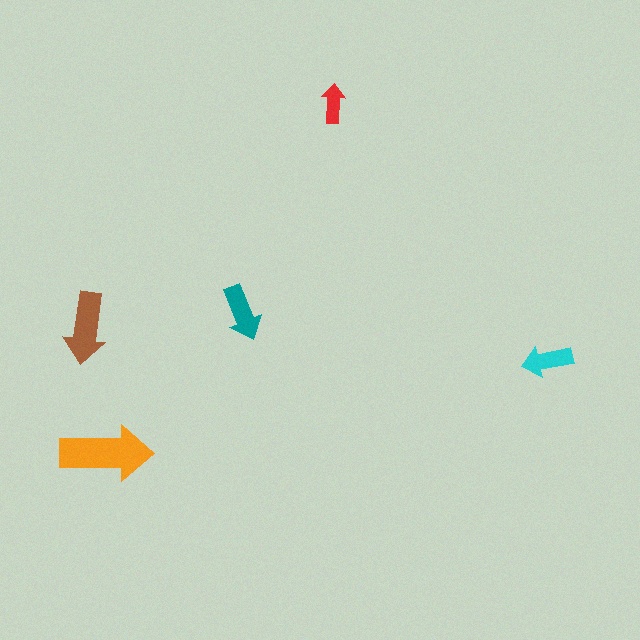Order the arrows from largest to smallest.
the orange one, the brown one, the teal one, the cyan one, the red one.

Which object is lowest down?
The orange arrow is bottommost.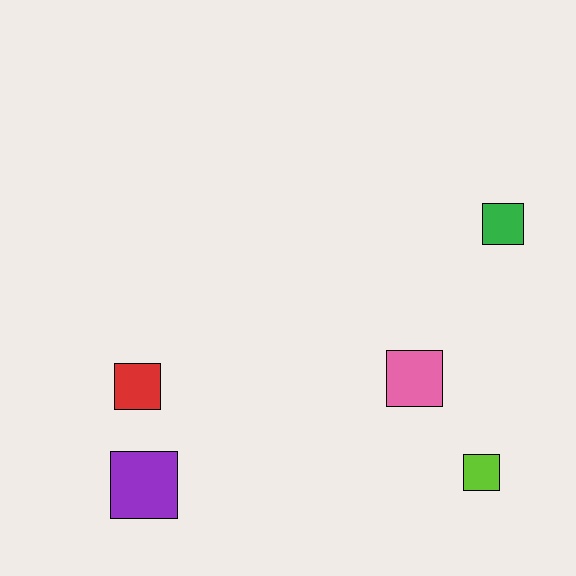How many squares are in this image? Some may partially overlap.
There are 5 squares.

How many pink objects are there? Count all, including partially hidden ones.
There is 1 pink object.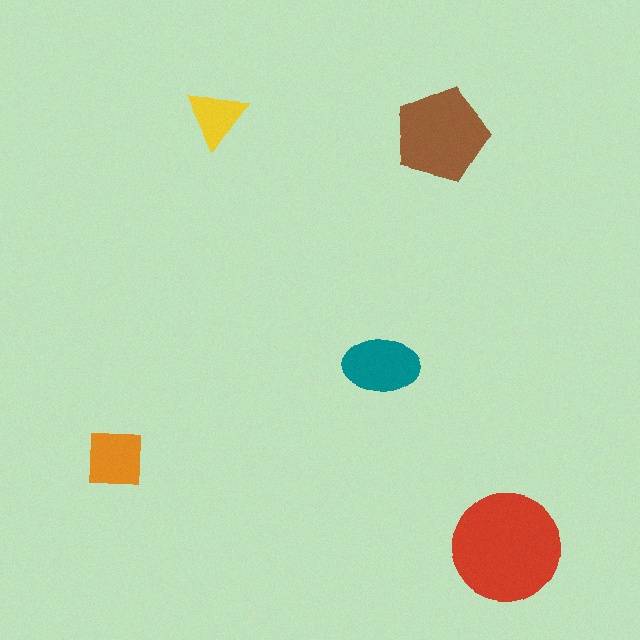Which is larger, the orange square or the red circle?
The red circle.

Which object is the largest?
The red circle.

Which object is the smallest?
The yellow triangle.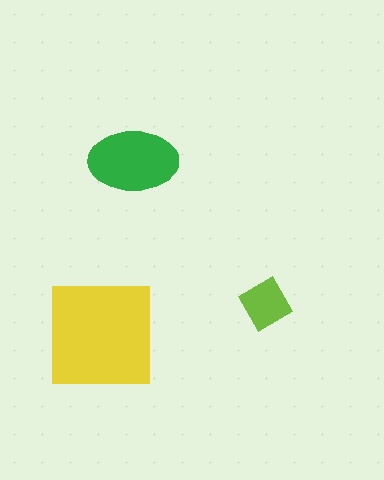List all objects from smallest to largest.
The lime diamond, the green ellipse, the yellow square.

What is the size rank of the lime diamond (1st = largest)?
3rd.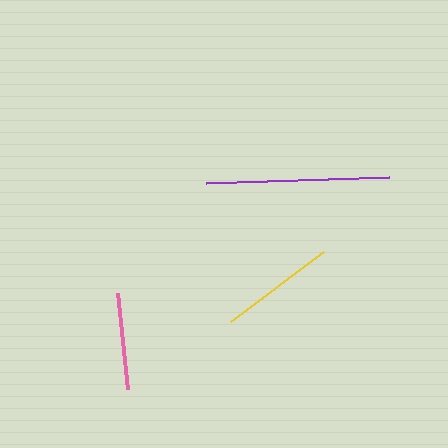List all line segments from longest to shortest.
From longest to shortest: purple, yellow, pink.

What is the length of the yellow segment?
The yellow segment is approximately 116 pixels long.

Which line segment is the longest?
The purple line is the longest at approximately 182 pixels.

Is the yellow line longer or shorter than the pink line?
The yellow line is longer than the pink line.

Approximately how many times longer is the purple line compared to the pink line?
The purple line is approximately 1.9 times the length of the pink line.